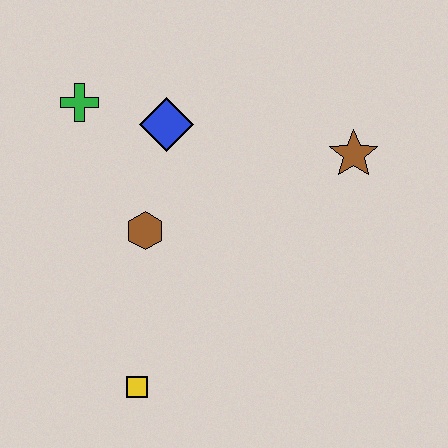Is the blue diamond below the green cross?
Yes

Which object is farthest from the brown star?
The yellow square is farthest from the brown star.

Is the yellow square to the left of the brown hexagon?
Yes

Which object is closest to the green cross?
The blue diamond is closest to the green cross.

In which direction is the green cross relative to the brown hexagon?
The green cross is above the brown hexagon.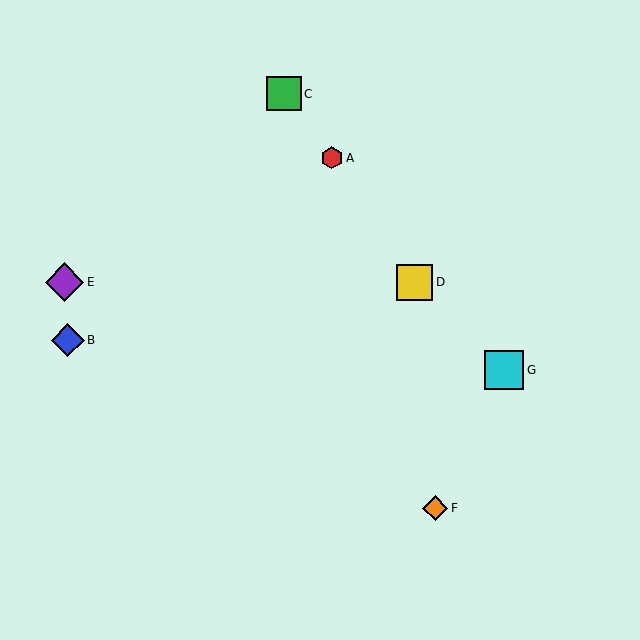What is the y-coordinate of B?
Object B is at y≈340.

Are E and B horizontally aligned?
No, E is at y≈282 and B is at y≈340.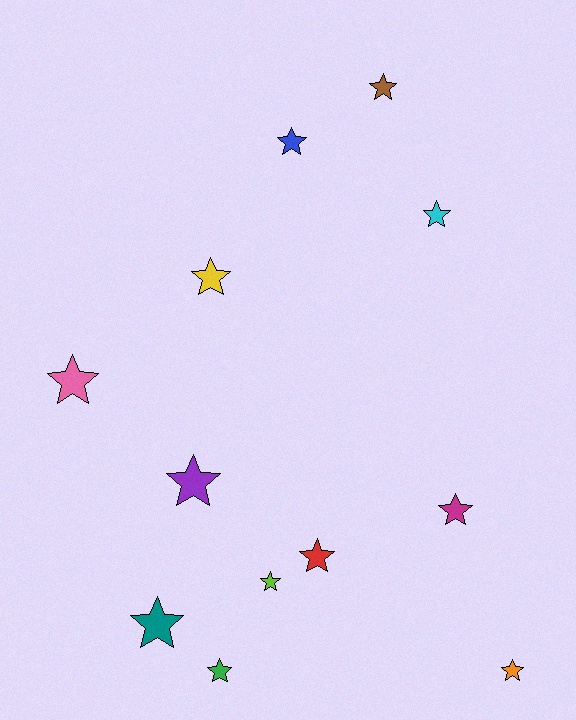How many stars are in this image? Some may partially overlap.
There are 12 stars.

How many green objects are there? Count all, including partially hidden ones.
There is 1 green object.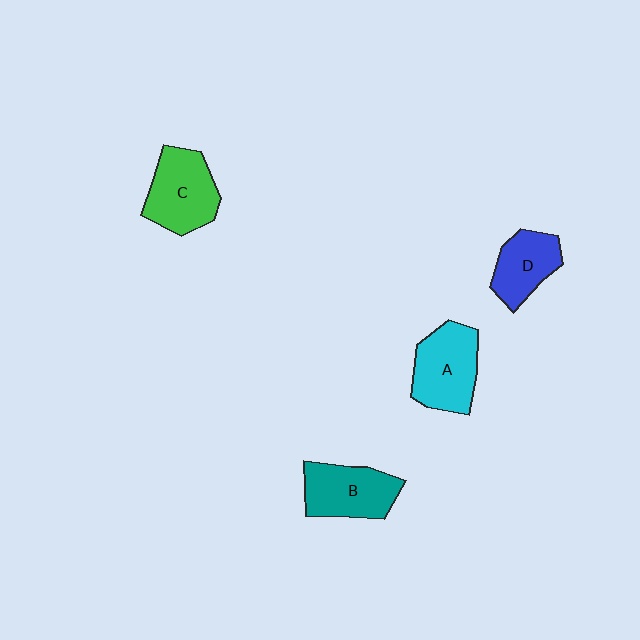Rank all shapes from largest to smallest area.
From largest to smallest: A (cyan), C (green), B (teal), D (blue).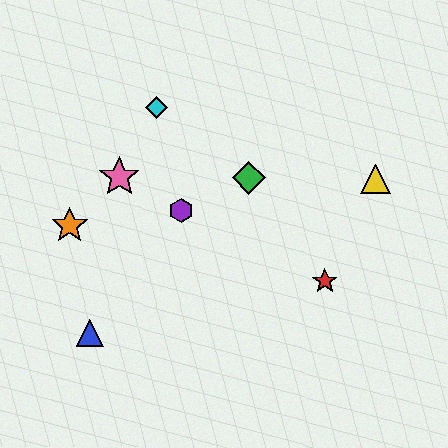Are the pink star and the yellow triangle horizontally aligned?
Yes, both are at y≈177.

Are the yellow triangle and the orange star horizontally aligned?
No, the yellow triangle is at y≈179 and the orange star is at y≈226.